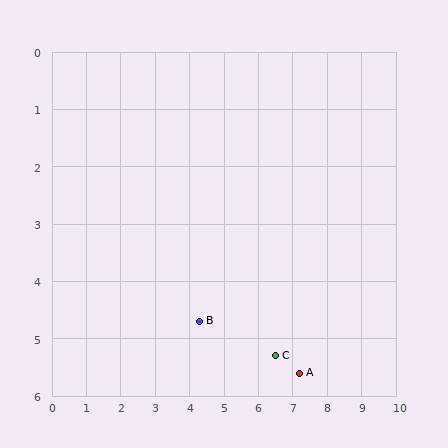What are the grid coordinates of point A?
Point A is at approximately (7.2, 5.6).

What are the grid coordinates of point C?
Point C is at approximately (6.5, 5.3).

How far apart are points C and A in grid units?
Points C and A are about 0.8 grid units apart.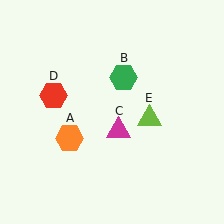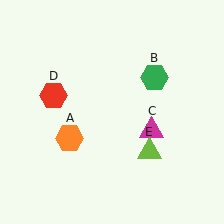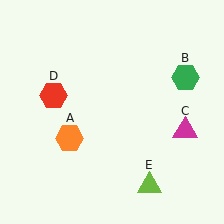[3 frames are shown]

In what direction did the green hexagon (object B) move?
The green hexagon (object B) moved right.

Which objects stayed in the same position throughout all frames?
Orange hexagon (object A) and red hexagon (object D) remained stationary.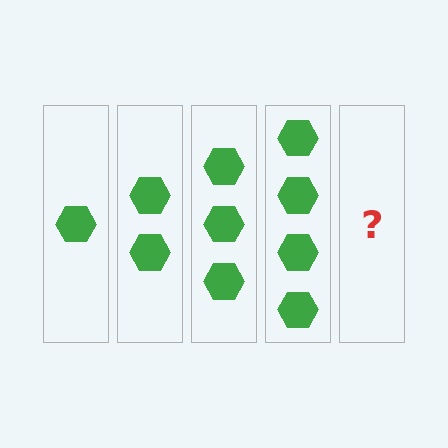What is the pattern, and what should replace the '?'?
The pattern is that each step adds one more hexagon. The '?' should be 5 hexagons.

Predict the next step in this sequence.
The next step is 5 hexagons.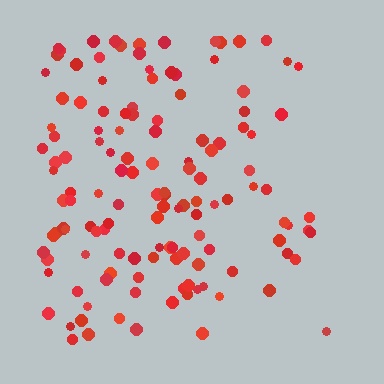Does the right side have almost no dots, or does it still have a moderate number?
Still a moderate number, just noticeably fewer than the left.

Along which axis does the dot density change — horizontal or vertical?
Horizontal.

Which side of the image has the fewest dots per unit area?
The right.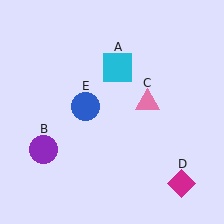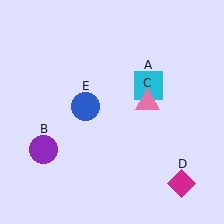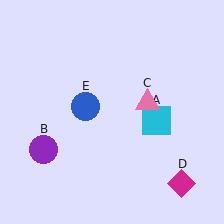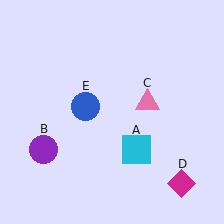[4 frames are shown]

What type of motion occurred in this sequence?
The cyan square (object A) rotated clockwise around the center of the scene.